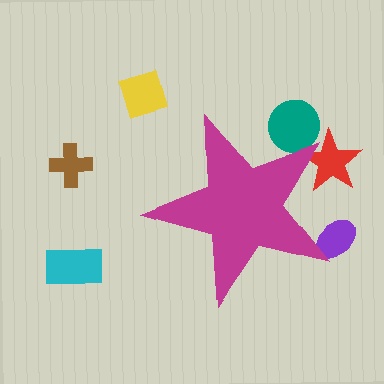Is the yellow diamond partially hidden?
No, the yellow diamond is fully visible.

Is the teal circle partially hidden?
Yes, the teal circle is partially hidden behind the magenta star.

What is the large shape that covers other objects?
A magenta star.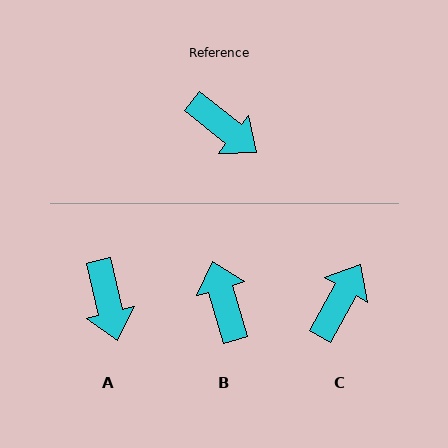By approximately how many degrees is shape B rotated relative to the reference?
Approximately 145 degrees counter-clockwise.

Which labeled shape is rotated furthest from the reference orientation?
B, about 145 degrees away.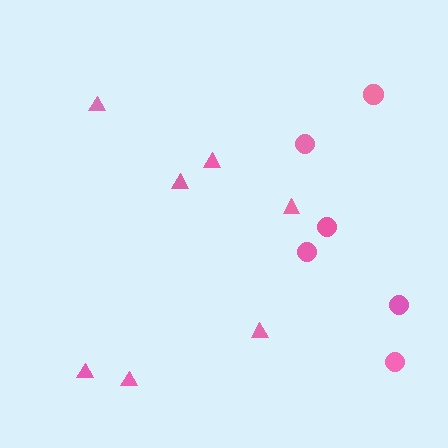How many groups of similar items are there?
There are 2 groups: one group of circles (6) and one group of triangles (7).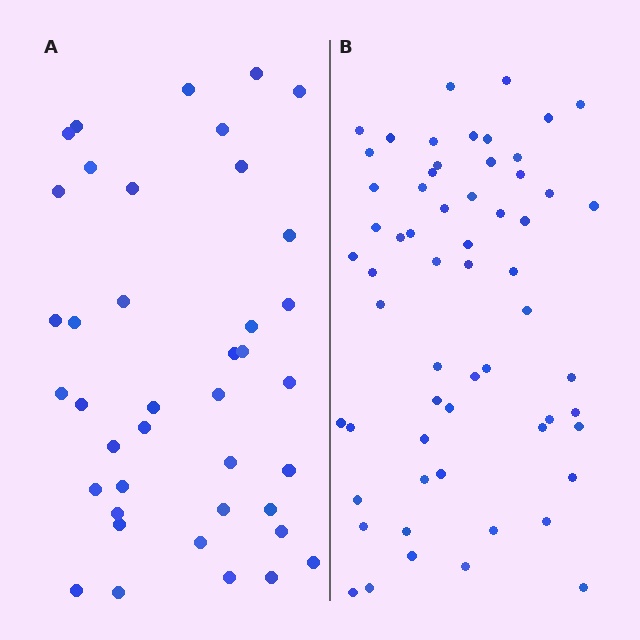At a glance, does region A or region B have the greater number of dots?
Region B (the right region) has more dots.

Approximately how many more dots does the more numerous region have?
Region B has approximately 20 more dots than region A.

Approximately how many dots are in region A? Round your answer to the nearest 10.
About 40 dots.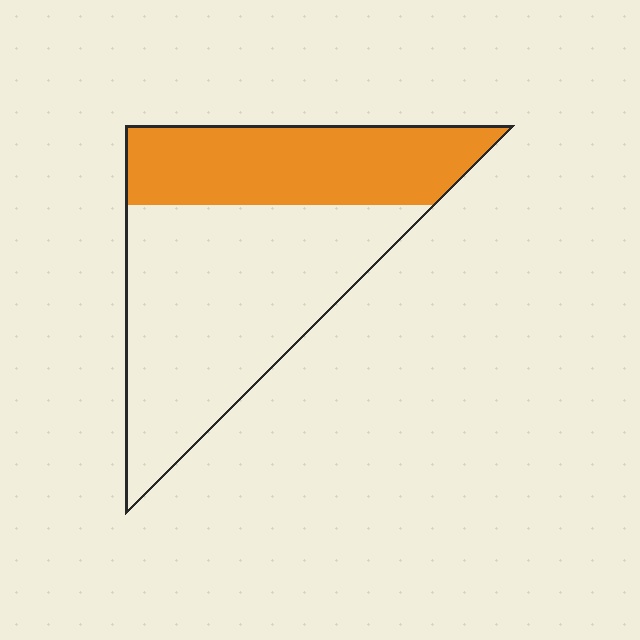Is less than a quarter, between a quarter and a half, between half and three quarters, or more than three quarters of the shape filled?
Between a quarter and a half.